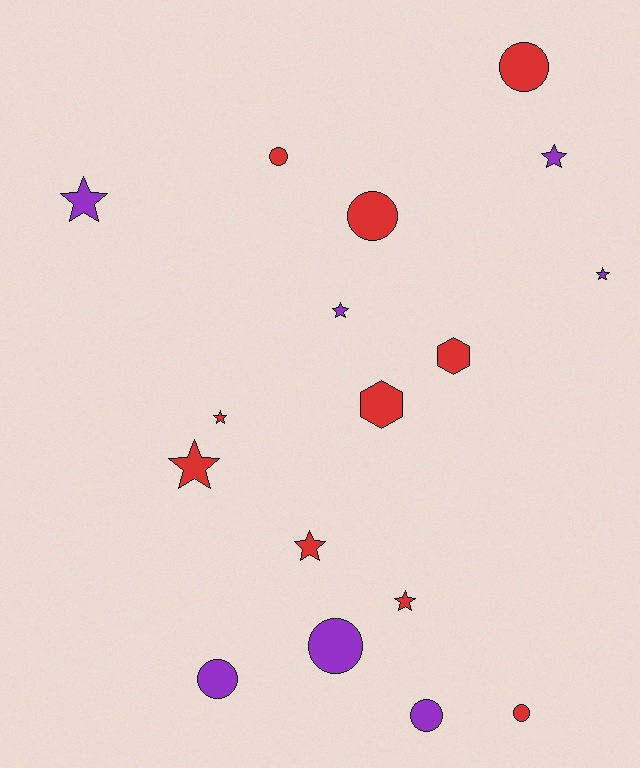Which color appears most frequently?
Red, with 10 objects.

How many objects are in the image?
There are 17 objects.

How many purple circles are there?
There are 3 purple circles.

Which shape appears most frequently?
Star, with 8 objects.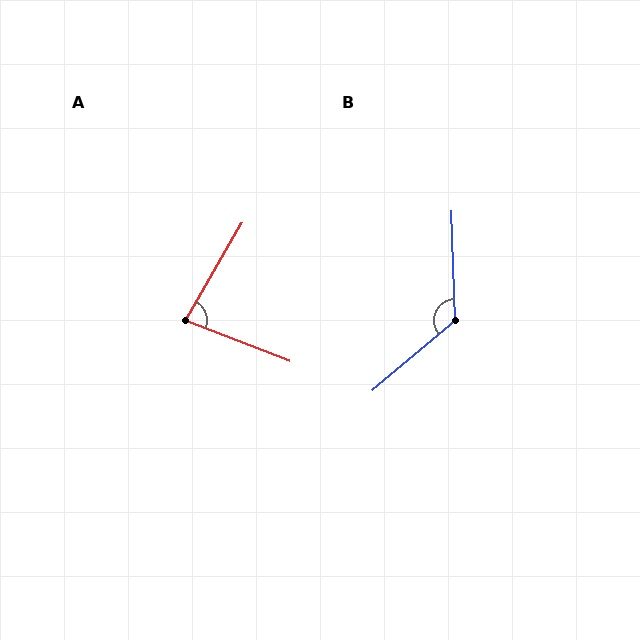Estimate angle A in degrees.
Approximately 81 degrees.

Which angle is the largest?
B, at approximately 128 degrees.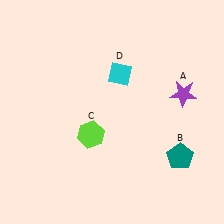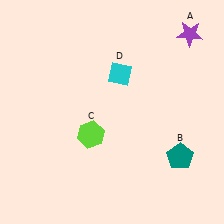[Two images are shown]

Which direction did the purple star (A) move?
The purple star (A) moved up.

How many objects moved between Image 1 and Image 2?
1 object moved between the two images.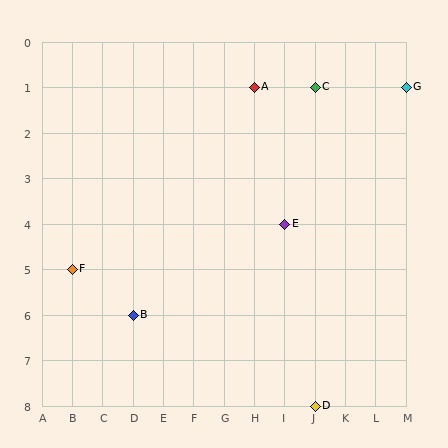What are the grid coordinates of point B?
Point B is at grid coordinates (D, 6).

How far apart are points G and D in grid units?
Points G and D are 3 columns and 7 rows apart (about 7.6 grid units diagonally).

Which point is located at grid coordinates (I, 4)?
Point E is at (I, 4).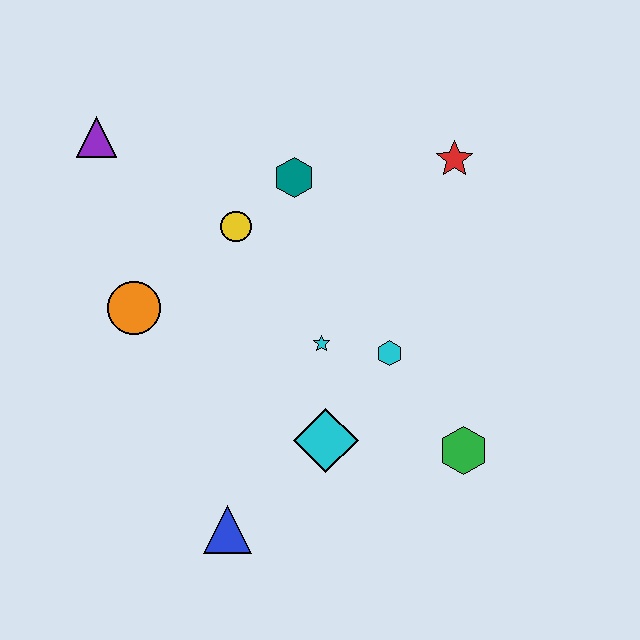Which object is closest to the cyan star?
The cyan hexagon is closest to the cyan star.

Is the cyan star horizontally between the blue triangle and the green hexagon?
Yes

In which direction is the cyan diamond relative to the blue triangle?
The cyan diamond is to the right of the blue triangle.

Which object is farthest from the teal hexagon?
The blue triangle is farthest from the teal hexagon.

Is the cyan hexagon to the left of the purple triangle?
No